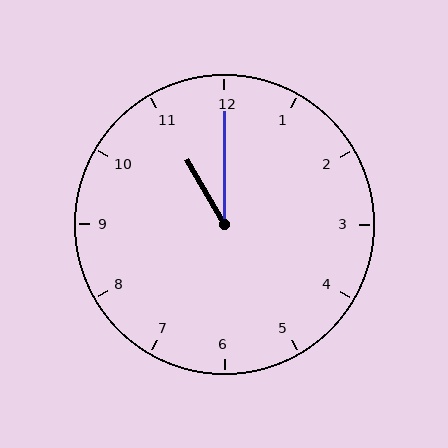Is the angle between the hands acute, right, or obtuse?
It is acute.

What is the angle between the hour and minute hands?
Approximately 30 degrees.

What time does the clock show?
11:00.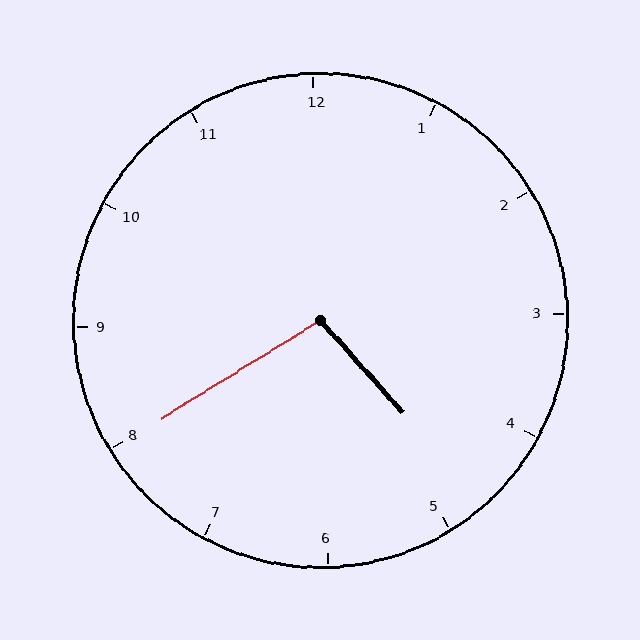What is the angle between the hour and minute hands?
Approximately 100 degrees.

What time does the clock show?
4:40.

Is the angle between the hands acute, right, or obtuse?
It is obtuse.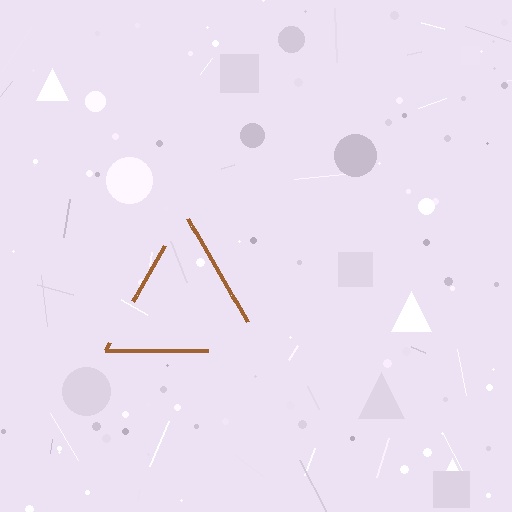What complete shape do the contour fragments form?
The contour fragments form a triangle.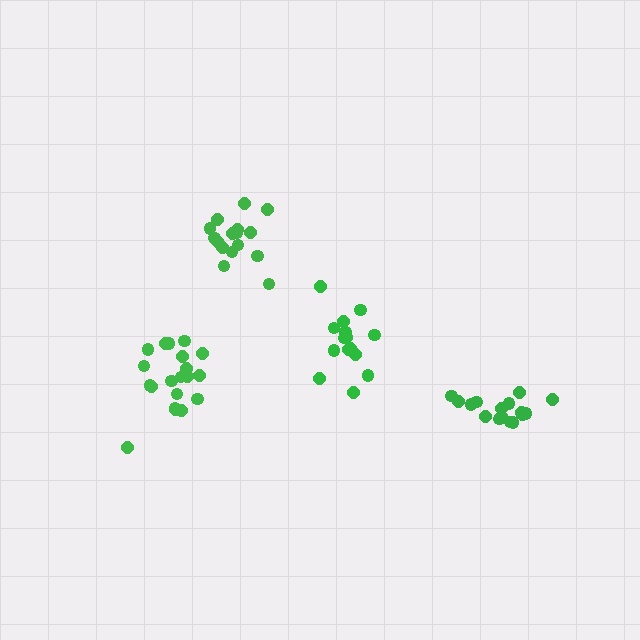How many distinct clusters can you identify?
There are 4 distinct clusters.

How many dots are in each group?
Group 1: 16 dots, Group 2: 16 dots, Group 3: 20 dots, Group 4: 16 dots (68 total).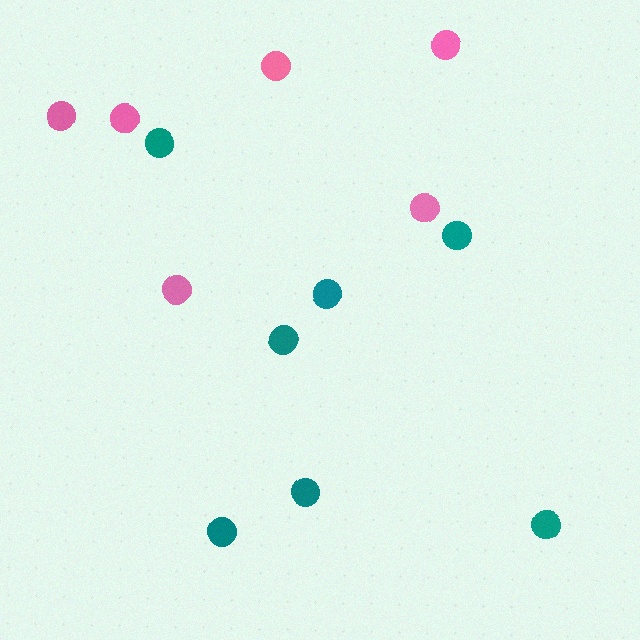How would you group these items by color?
There are 2 groups: one group of teal circles (7) and one group of pink circles (6).